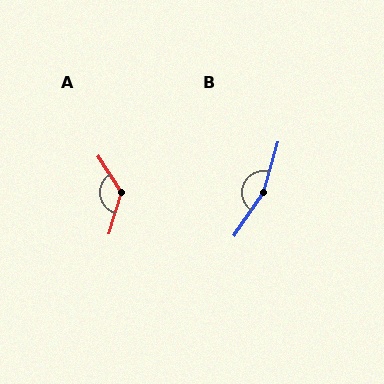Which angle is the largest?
B, at approximately 162 degrees.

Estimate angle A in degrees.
Approximately 130 degrees.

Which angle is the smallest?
A, at approximately 130 degrees.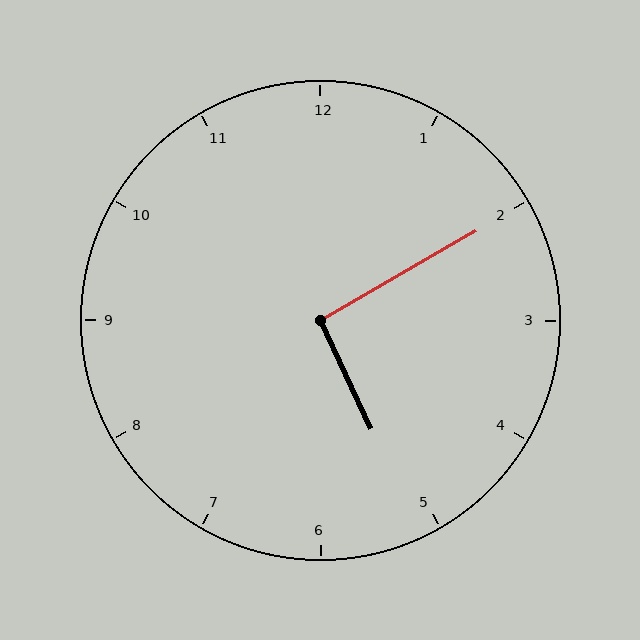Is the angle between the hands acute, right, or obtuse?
It is right.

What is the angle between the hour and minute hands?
Approximately 95 degrees.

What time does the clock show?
5:10.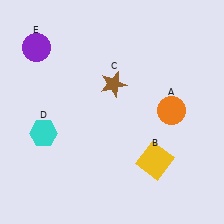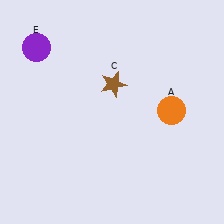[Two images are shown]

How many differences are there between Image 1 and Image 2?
There are 2 differences between the two images.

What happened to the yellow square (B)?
The yellow square (B) was removed in Image 2. It was in the bottom-right area of Image 1.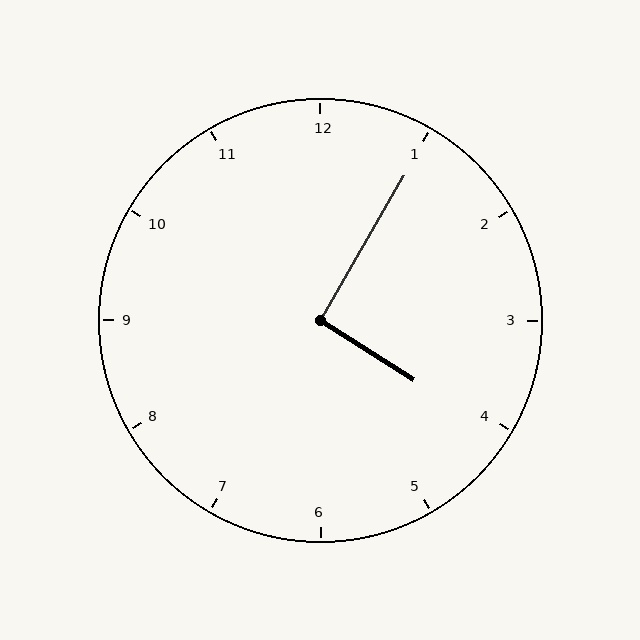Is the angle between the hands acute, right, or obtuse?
It is right.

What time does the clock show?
4:05.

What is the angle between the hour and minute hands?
Approximately 92 degrees.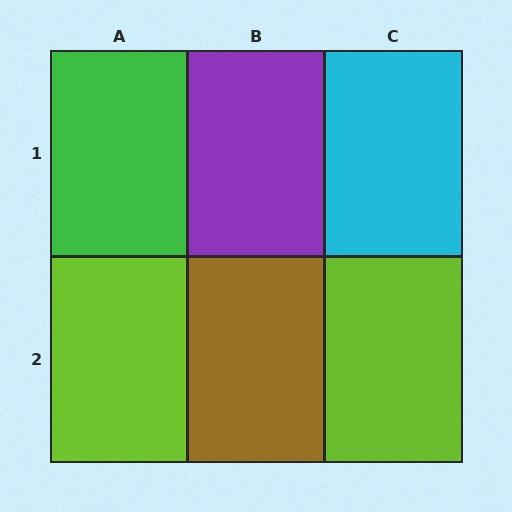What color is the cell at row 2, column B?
Brown.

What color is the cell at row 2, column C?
Lime.